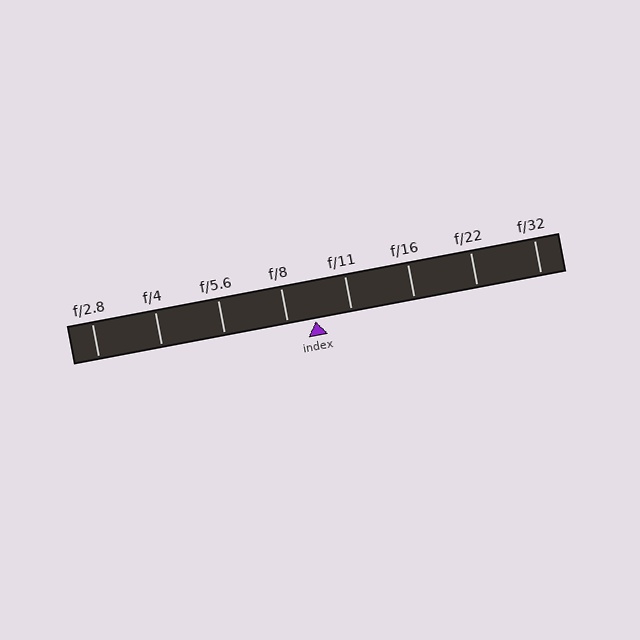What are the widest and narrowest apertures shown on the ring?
The widest aperture shown is f/2.8 and the narrowest is f/32.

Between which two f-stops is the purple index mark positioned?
The index mark is between f/8 and f/11.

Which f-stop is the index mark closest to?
The index mark is closest to f/8.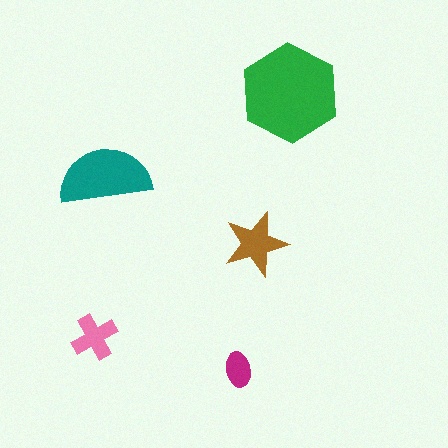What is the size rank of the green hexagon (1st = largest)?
1st.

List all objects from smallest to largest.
The magenta ellipse, the pink cross, the brown star, the teal semicircle, the green hexagon.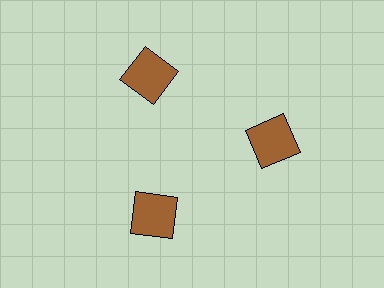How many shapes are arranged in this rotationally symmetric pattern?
There are 3 shapes, arranged in 3 groups of 1.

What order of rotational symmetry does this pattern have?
This pattern has 3-fold rotational symmetry.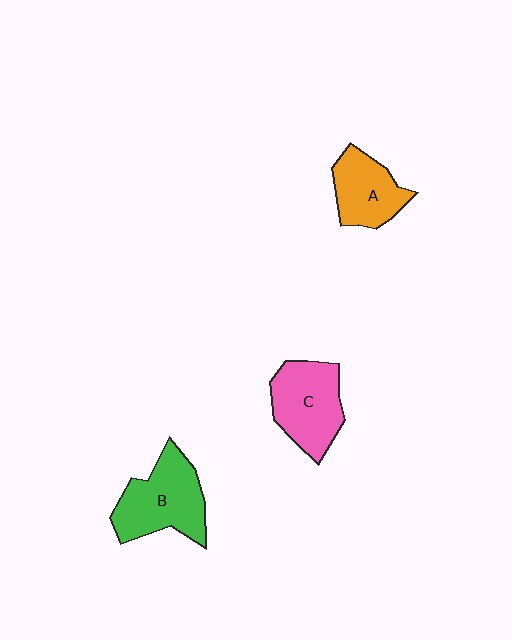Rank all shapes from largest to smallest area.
From largest to smallest: B (green), C (pink), A (orange).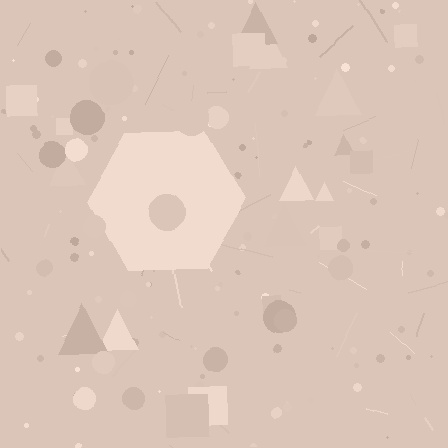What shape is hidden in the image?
A hexagon is hidden in the image.